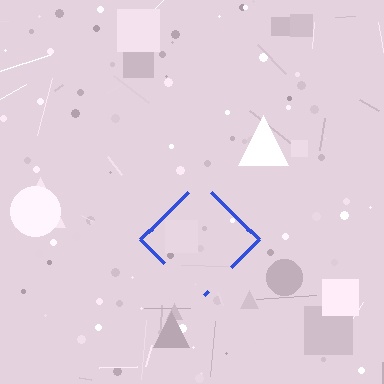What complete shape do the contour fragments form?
The contour fragments form a diamond.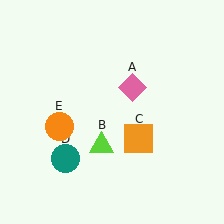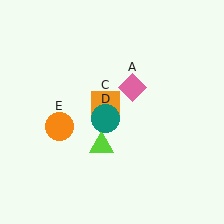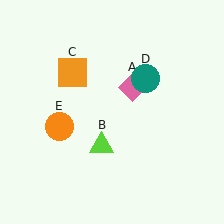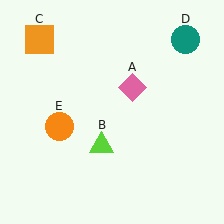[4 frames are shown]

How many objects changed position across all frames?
2 objects changed position: orange square (object C), teal circle (object D).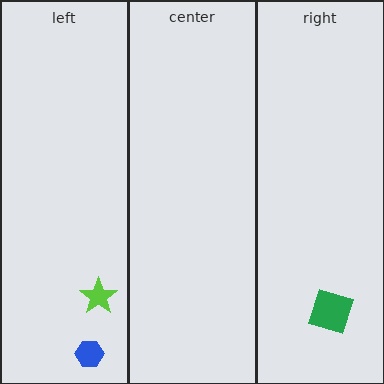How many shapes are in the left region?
2.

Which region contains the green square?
The right region.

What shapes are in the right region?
The green square.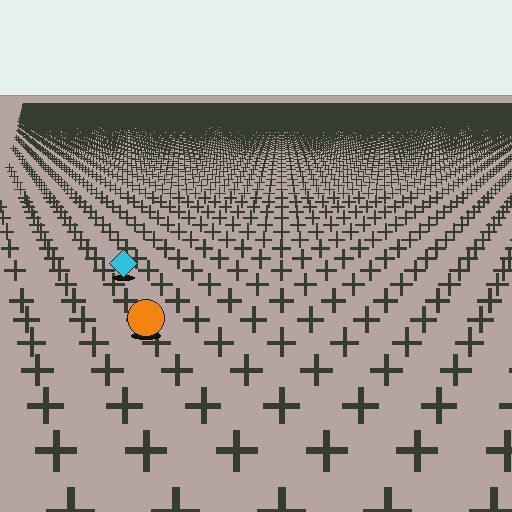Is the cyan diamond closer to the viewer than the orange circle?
No. The orange circle is closer — you can tell from the texture gradient: the ground texture is coarser near it.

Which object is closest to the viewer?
The orange circle is closest. The texture marks near it are larger and more spread out.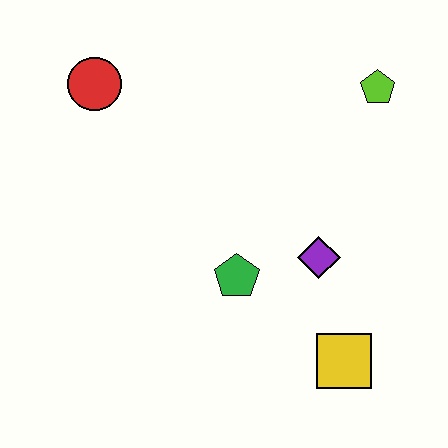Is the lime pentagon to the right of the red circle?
Yes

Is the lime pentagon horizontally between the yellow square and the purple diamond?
No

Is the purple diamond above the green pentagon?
Yes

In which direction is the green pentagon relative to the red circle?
The green pentagon is below the red circle.